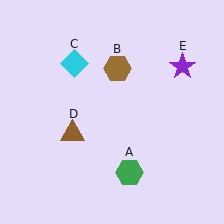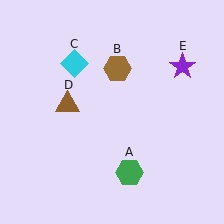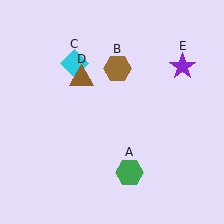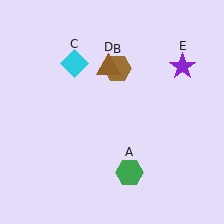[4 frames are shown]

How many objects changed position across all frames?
1 object changed position: brown triangle (object D).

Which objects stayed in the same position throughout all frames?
Green hexagon (object A) and brown hexagon (object B) and cyan diamond (object C) and purple star (object E) remained stationary.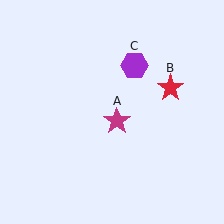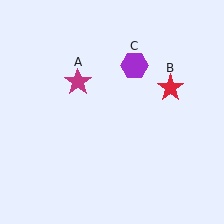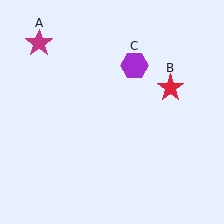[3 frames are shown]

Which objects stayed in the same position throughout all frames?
Red star (object B) and purple hexagon (object C) remained stationary.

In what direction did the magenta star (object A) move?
The magenta star (object A) moved up and to the left.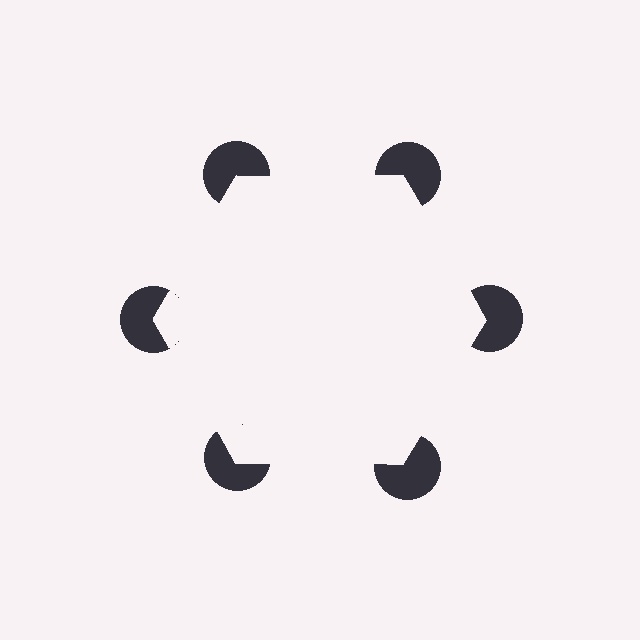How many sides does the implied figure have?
6 sides.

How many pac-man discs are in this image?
There are 6 — one at each vertex of the illusory hexagon.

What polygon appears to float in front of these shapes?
An illusory hexagon — its edges are inferred from the aligned wedge cuts in the pac-man discs, not physically drawn.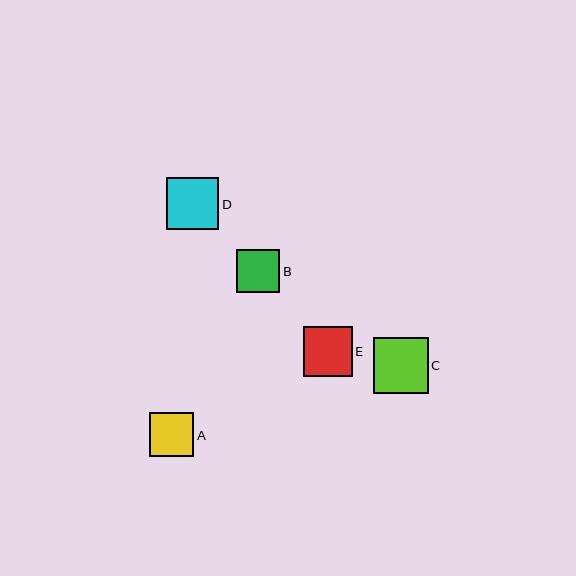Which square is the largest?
Square C is the largest with a size of approximately 55 pixels.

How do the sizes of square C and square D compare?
Square C and square D are approximately the same size.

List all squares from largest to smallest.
From largest to smallest: C, D, E, A, B.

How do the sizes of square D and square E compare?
Square D and square E are approximately the same size.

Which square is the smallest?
Square B is the smallest with a size of approximately 43 pixels.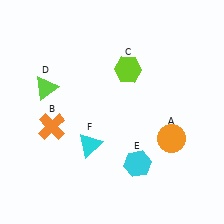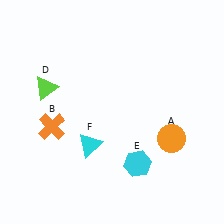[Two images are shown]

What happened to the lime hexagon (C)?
The lime hexagon (C) was removed in Image 2. It was in the top-right area of Image 1.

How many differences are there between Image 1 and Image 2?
There is 1 difference between the two images.